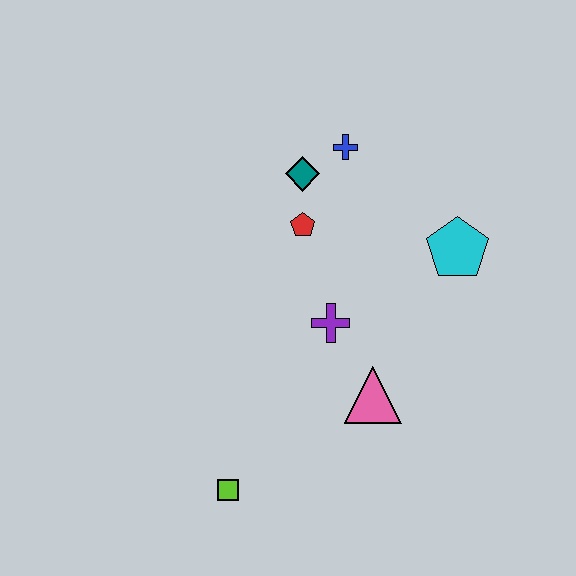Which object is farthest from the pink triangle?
The blue cross is farthest from the pink triangle.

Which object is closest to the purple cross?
The pink triangle is closest to the purple cross.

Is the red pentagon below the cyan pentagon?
No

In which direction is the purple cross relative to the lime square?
The purple cross is above the lime square.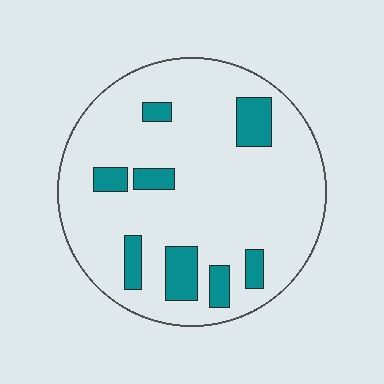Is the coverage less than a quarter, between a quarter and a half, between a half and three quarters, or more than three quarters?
Less than a quarter.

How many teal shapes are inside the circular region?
8.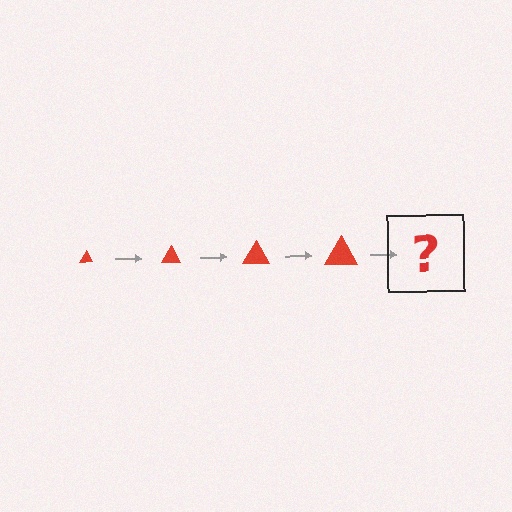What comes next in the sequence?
The next element should be a red triangle, larger than the previous one.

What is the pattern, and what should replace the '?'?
The pattern is that the triangle gets progressively larger each step. The '?' should be a red triangle, larger than the previous one.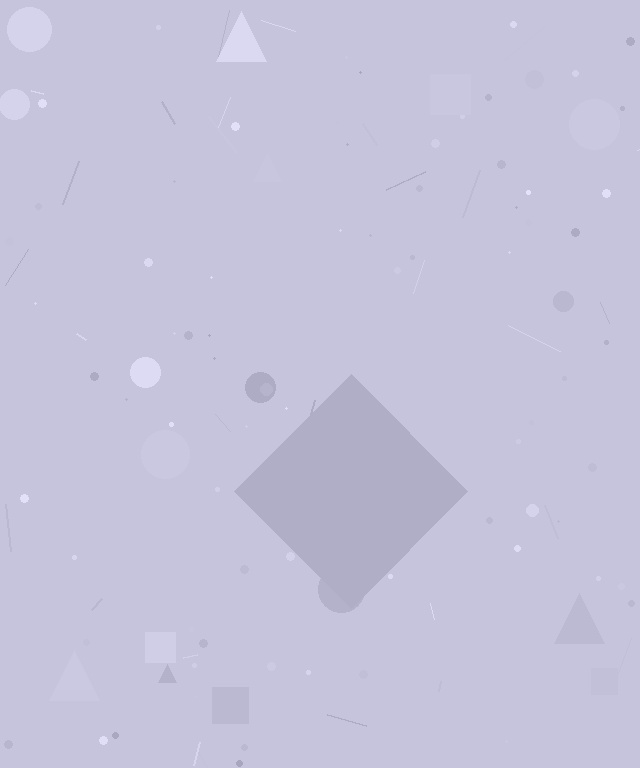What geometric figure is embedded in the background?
A diamond is embedded in the background.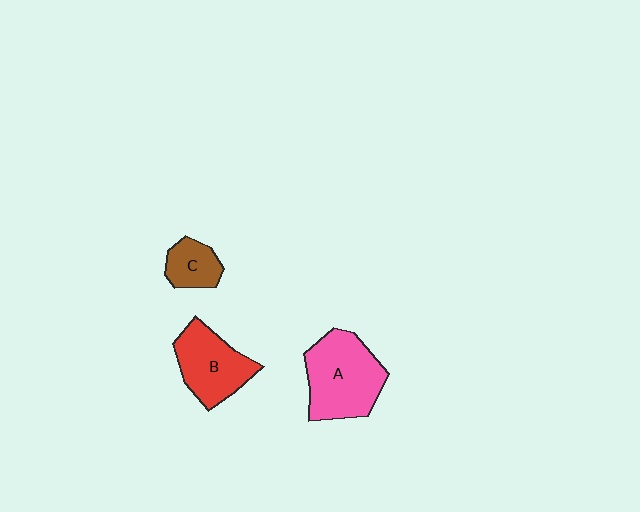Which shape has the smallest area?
Shape C (brown).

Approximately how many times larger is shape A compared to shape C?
Approximately 2.4 times.